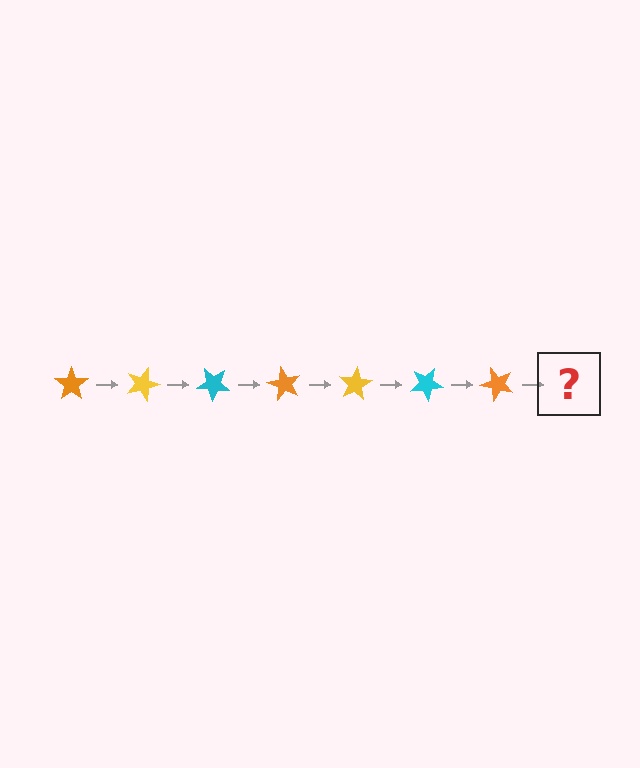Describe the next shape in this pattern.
It should be a yellow star, rotated 140 degrees from the start.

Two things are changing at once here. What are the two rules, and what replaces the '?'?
The two rules are that it rotates 20 degrees each step and the color cycles through orange, yellow, and cyan. The '?' should be a yellow star, rotated 140 degrees from the start.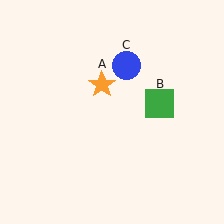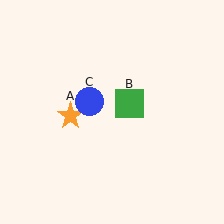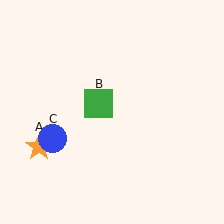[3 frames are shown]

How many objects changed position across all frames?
3 objects changed position: orange star (object A), green square (object B), blue circle (object C).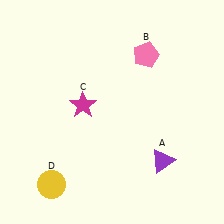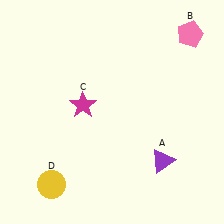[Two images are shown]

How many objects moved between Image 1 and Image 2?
1 object moved between the two images.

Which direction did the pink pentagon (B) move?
The pink pentagon (B) moved right.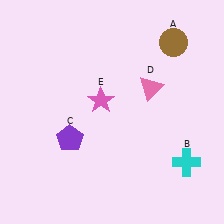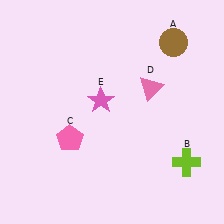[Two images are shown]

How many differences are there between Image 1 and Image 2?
There are 2 differences between the two images.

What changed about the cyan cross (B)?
In Image 1, B is cyan. In Image 2, it changed to lime.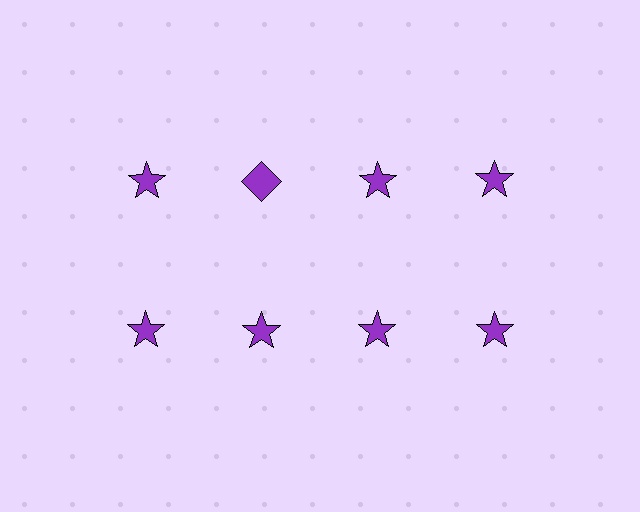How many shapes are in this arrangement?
There are 8 shapes arranged in a grid pattern.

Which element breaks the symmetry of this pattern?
The purple diamond in the top row, second from left column breaks the symmetry. All other shapes are purple stars.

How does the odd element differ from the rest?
It has a different shape: diamond instead of star.